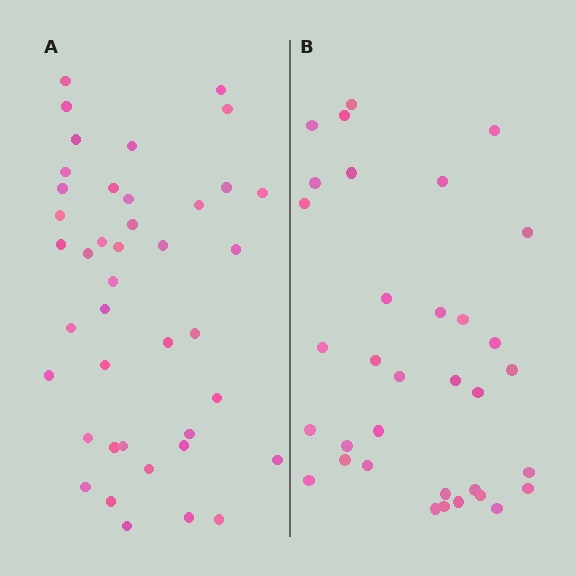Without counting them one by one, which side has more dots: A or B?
Region A (the left region) has more dots.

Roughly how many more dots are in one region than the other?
Region A has roughly 8 or so more dots than region B.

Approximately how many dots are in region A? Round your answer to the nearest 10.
About 40 dots. (The exact count is 41, which rounds to 40.)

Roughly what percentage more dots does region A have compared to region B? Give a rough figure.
About 20% more.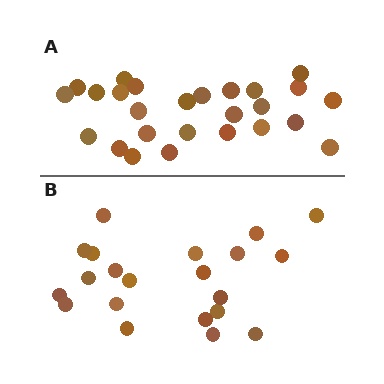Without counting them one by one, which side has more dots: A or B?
Region A (the top region) has more dots.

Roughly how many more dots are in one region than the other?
Region A has about 5 more dots than region B.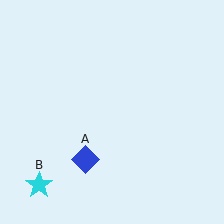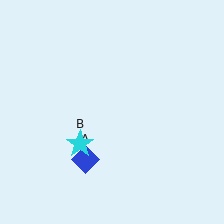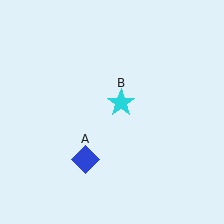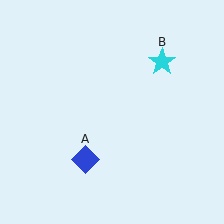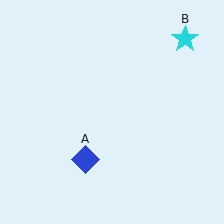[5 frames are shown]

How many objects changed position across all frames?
1 object changed position: cyan star (object B).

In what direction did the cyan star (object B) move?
The cyan star (object B) moved up and to the right.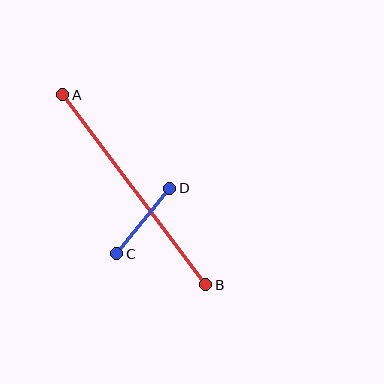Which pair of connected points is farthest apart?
Points A and B are farthest apart.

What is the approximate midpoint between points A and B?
The midpoint is at approximately (134, 190) pixels.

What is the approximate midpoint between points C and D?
The midpoint is at approximately (143, 221) pixels.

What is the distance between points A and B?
The distance is approximately 238 pixels.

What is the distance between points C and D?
The distance is approximately 84 pixels.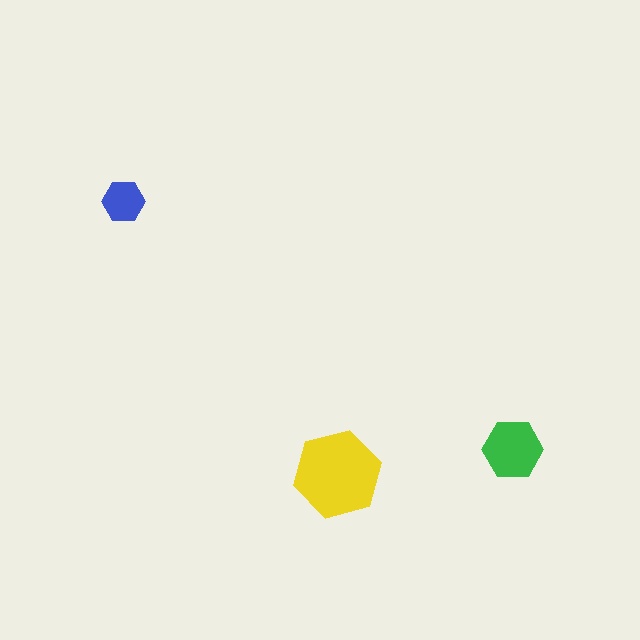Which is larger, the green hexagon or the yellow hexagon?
The yellow one.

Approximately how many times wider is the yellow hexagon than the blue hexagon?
About 2 times wider.